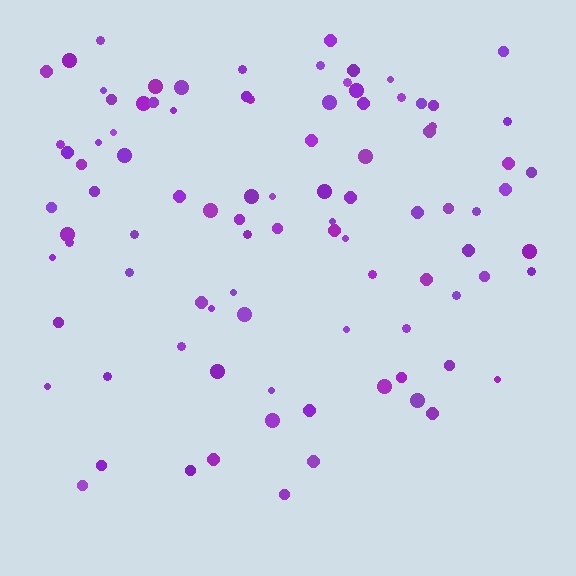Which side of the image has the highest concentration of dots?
The top.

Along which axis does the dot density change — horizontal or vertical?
Vertical.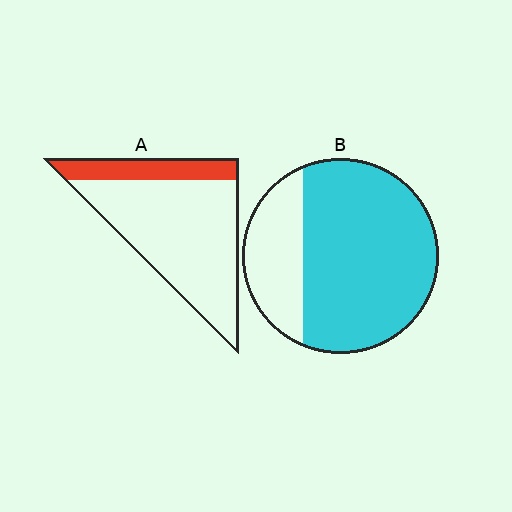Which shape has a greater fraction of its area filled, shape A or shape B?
Shape B.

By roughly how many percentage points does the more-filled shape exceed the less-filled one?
By roughly 55 percentage points (B over A).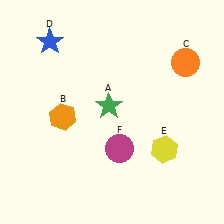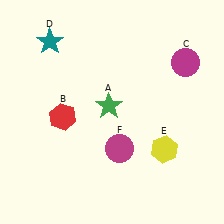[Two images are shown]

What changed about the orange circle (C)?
In Image 1, C is orange. In Image 2, it changed to magenta.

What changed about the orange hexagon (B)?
In Image 1, B is orange. In Image 2, it changed to red.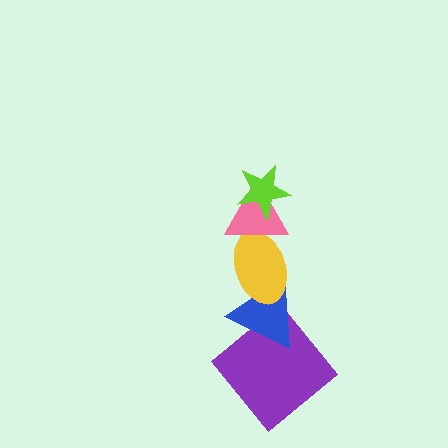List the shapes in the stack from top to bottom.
From top to bottom: the lime star, the pink triangle, the yellow ellipse, the blue triangle, the purple diamond.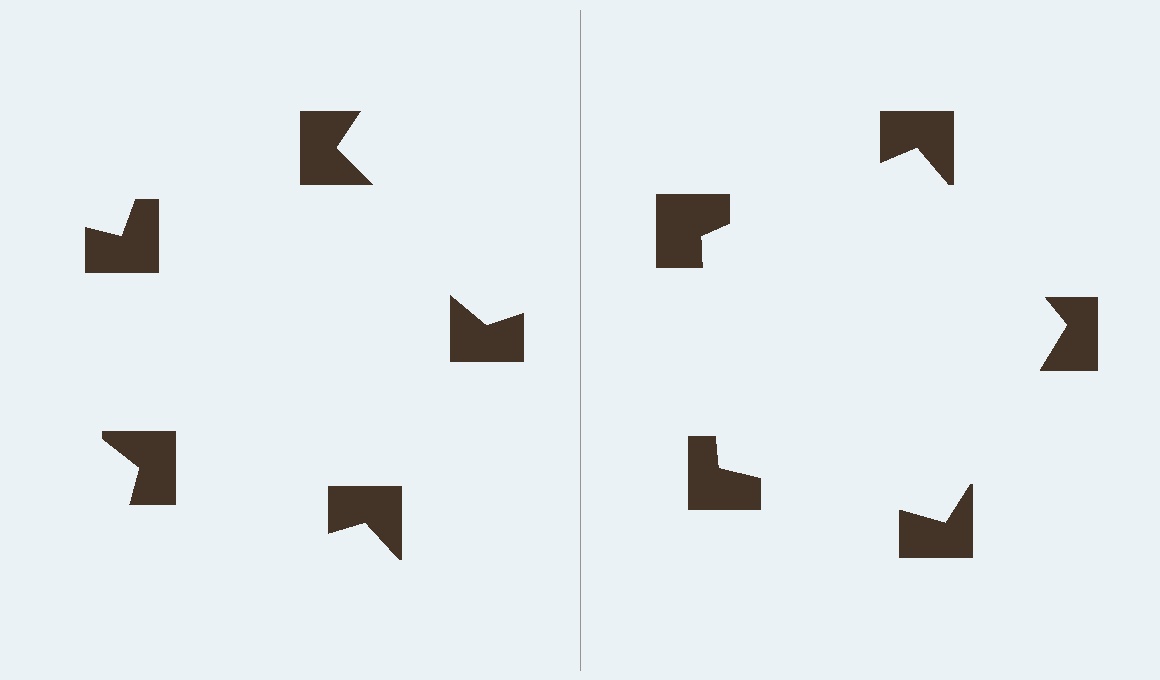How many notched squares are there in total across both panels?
10 — 5 on each side.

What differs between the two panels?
The notched squares are positioned identically on both sides; only the wedge orientations differ. On the right they align to a pentagon; on the left they are misaligned.